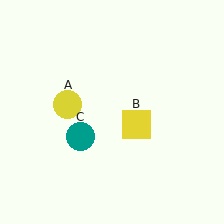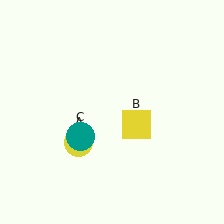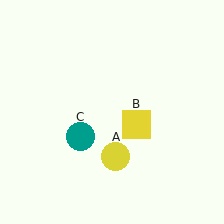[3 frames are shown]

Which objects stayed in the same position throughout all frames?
Yellow square (object B) and teal circle (object C) remained stationary.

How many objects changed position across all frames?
1 object changed position: yellow circle (object A).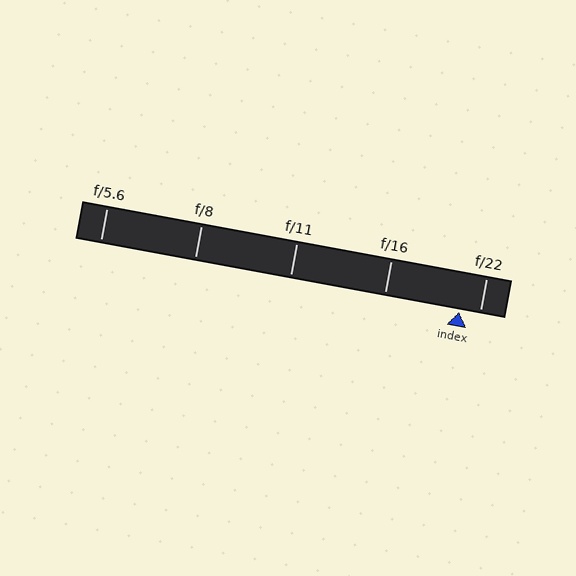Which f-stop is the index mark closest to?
The index mark is closest to f/22.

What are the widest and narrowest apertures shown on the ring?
The widest aperture shown is f/5.6 and the narrowest is f/22.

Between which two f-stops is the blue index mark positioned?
The index mark is between f/16 and f/22.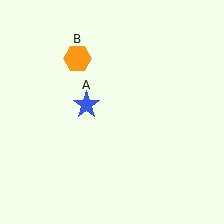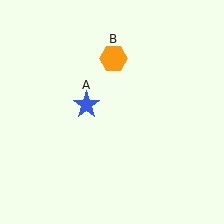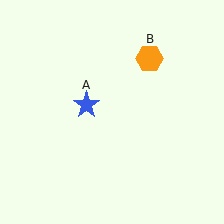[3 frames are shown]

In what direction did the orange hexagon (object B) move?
The orange hexagon (object B) moved right.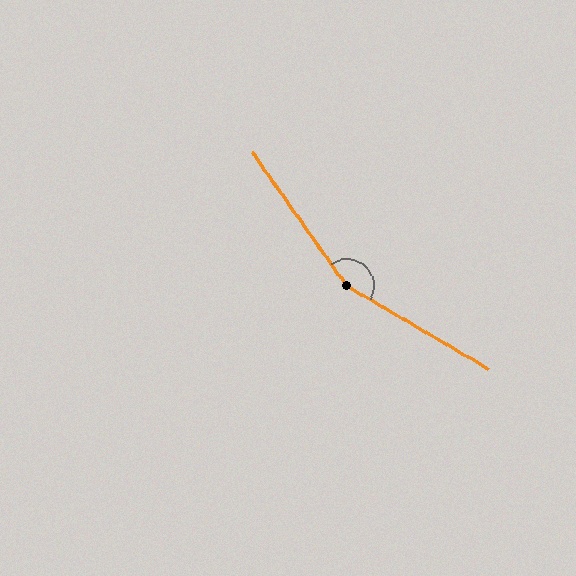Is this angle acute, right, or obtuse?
It is obtuse.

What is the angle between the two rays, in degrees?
Approximately 155 degrees.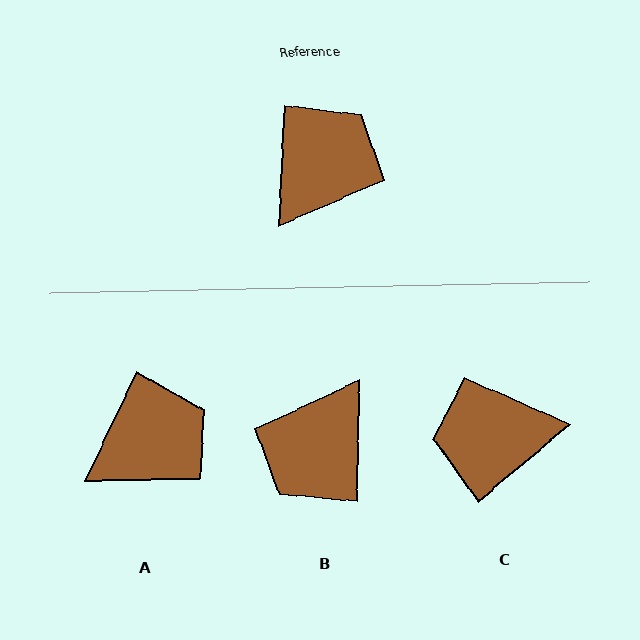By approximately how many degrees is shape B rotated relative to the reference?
Approximately 178 degrees clockwise.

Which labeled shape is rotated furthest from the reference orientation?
B, about 178 degrees away.